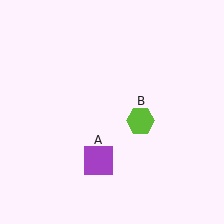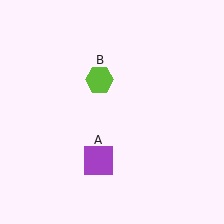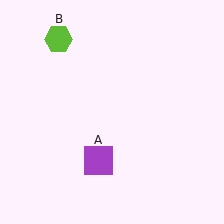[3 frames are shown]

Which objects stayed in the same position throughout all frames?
Purple square (object A) remained stationary.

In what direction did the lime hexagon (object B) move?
The lime hexagon (object B) moved up and to the left.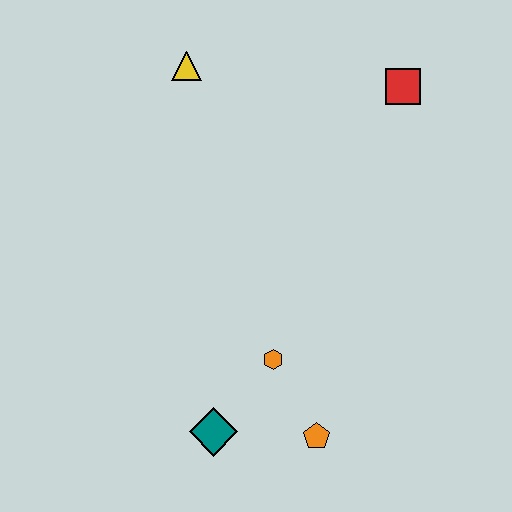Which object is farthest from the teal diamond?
The red square is farthest from the teal diamond.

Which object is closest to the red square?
The yellow triangle is closest to the red square.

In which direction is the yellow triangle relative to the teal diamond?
The yellow triangle is above the teal diamond.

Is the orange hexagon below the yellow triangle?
Yes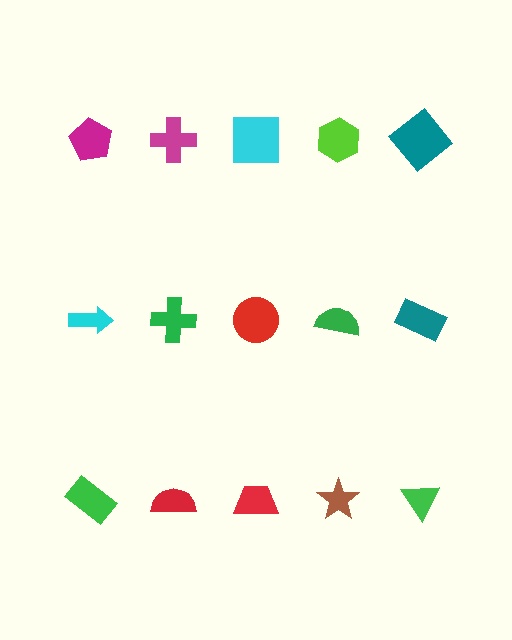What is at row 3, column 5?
A green triangle.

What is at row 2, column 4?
A green semicircle.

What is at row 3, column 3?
A red trapezoid.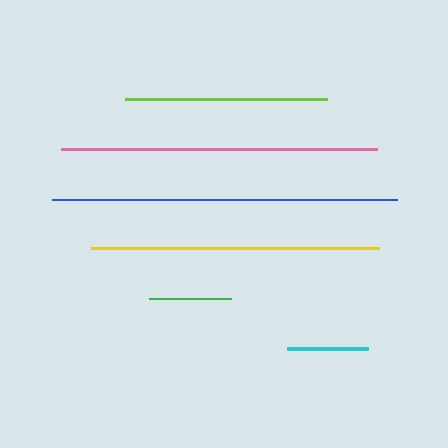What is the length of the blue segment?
The blue segment is approximately 346 pixels long.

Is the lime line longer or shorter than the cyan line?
The lime line is longer than the cyan line.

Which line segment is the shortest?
The cyan line is the shortest at approximately 81 pixels.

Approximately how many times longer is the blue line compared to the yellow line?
The blue line is approximately 1.2 times the length of the yellow line.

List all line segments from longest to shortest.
From longest to shortest: blue, pink, yellow, lime, green, cyan.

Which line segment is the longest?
The blue line is the longest at approximately 346 pixels.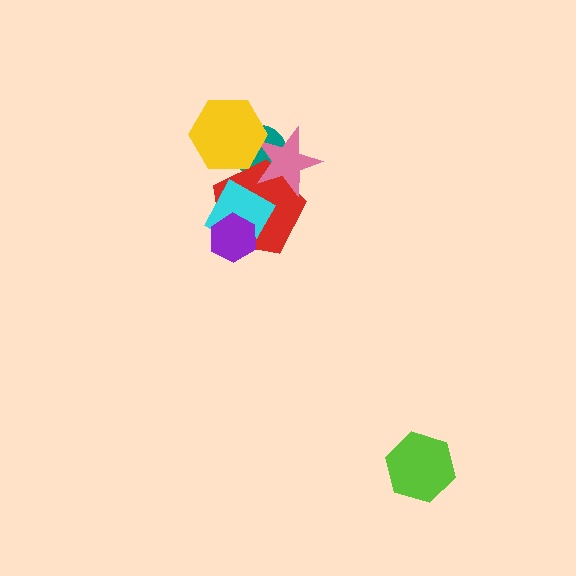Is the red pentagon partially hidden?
Yes, it is partially covered by another shape.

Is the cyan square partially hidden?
Yes, it is partially covered by another shape.